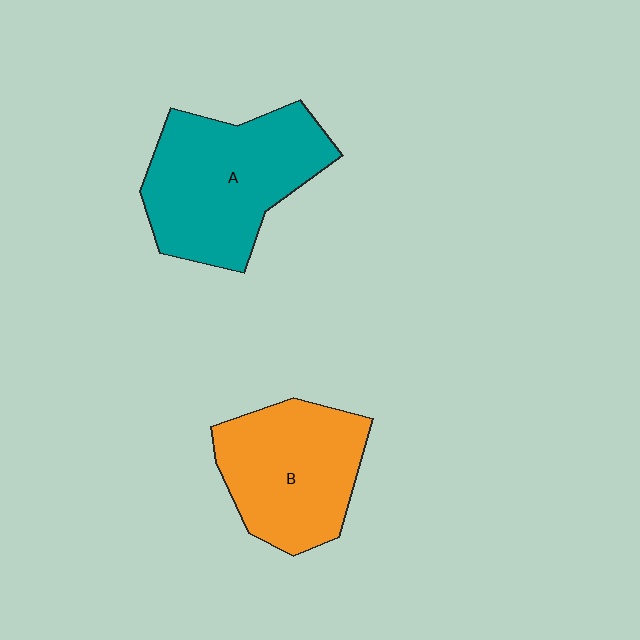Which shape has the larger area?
Shape A (teal).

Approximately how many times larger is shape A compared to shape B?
Approximately 1.2 times.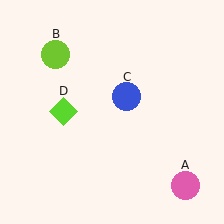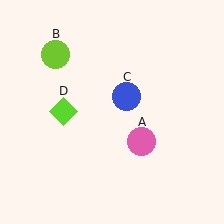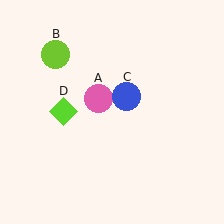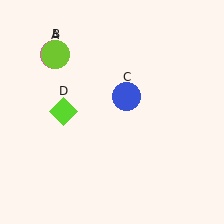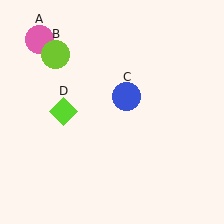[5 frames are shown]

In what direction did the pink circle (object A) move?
The pink circle (object A) moved up and to the left.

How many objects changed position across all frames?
1 object changed position: pink circle (object A).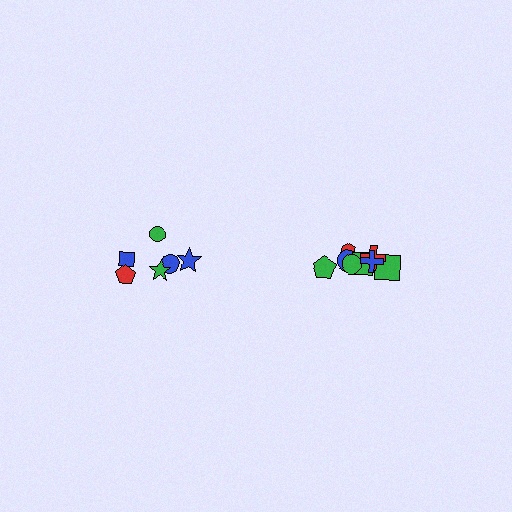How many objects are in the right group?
There are 8 objects.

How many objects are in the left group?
There are 6 objects.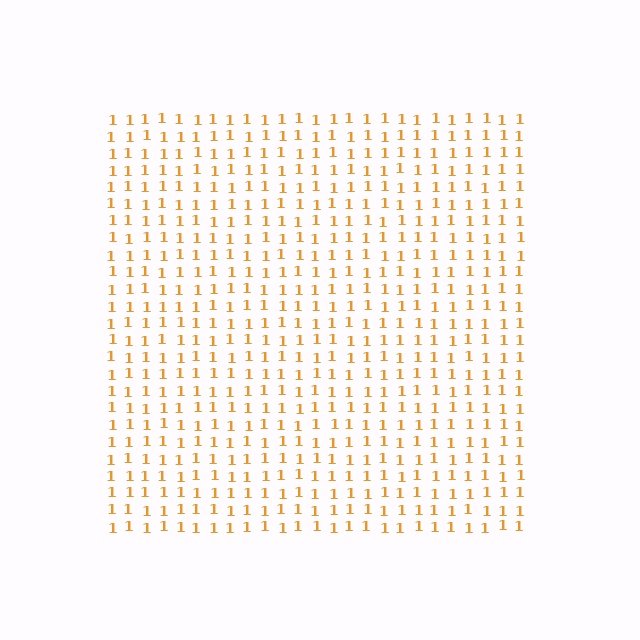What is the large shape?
The large shape is a square.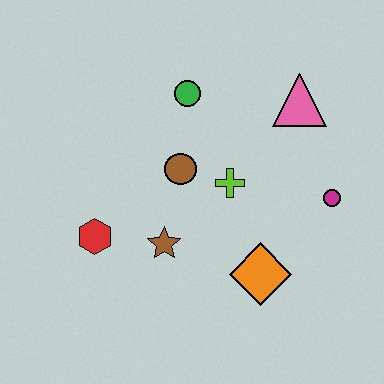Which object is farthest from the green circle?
The orange diamond is farthest from the green circle.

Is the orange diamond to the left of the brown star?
No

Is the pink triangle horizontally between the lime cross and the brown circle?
No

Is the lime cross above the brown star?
Yes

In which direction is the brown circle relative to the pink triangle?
The brown circle is to the left of the pink triangle.